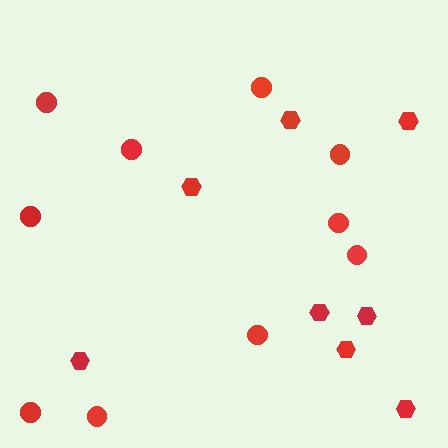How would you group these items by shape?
There are 2 groups: one group of hexagons (8) and one group of circles (10).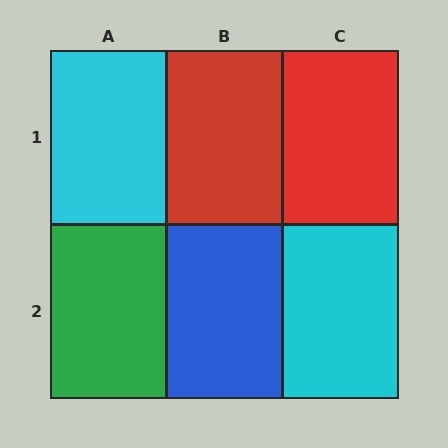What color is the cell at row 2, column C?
Cyan.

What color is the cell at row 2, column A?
Green.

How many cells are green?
1 cell is green.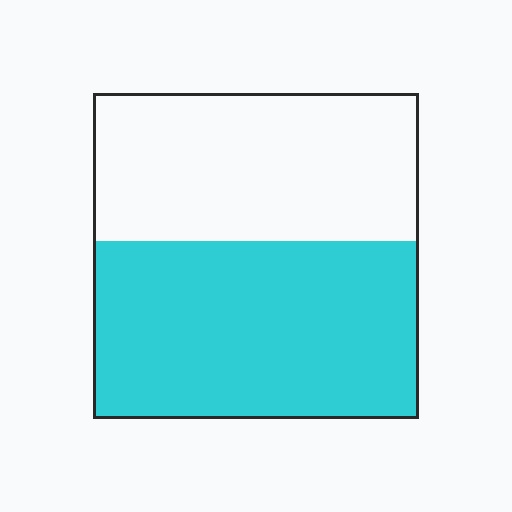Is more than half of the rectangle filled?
Yes.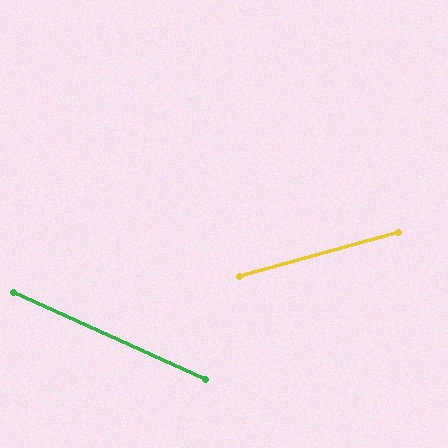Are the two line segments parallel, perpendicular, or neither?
Neither parallel nor perpendicular — they differ by about 40°.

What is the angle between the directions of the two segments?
Approximately 40 degrees.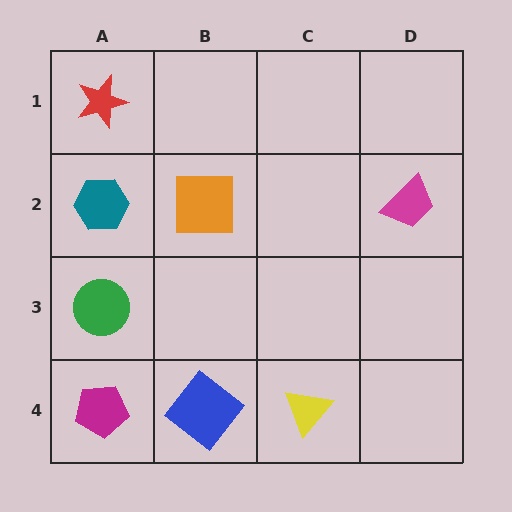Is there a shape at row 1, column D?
No, that cell is empty.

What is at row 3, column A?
A green circle.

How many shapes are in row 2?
3 shapes.